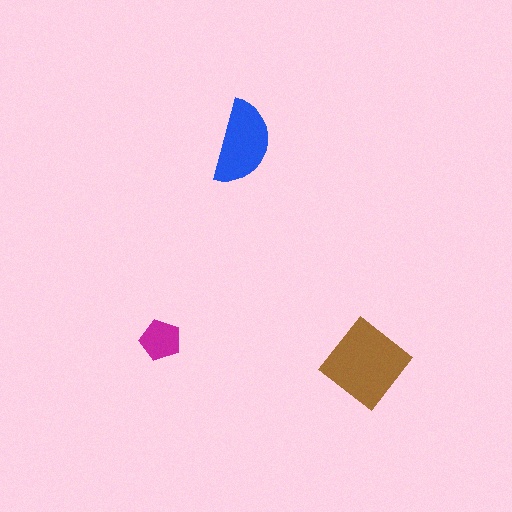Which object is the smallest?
The magenta pentagon.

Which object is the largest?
The brown diamond.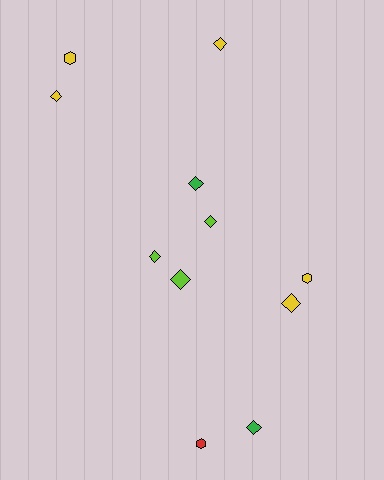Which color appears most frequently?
Yellow, with 5 objects.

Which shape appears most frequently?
Diamond, with 8 objects.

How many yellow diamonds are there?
There are 3 yellow diamonds.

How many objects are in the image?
There are 11 objects.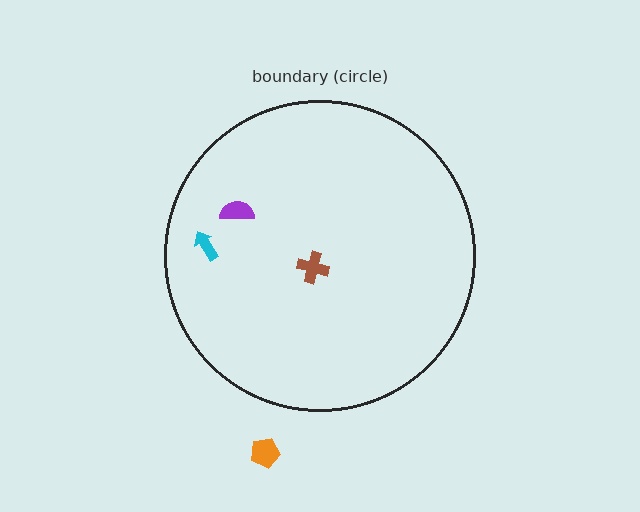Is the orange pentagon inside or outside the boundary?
Outside.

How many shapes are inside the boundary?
3 inside, 1 outside.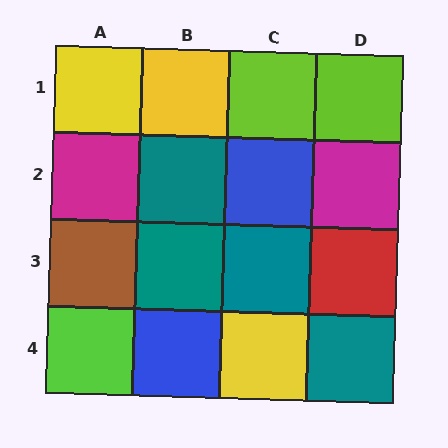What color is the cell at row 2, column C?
Blue.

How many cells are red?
1 cell is red.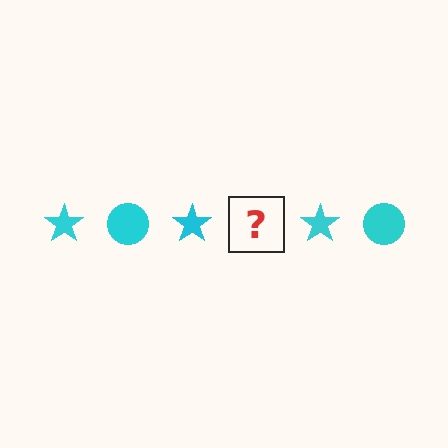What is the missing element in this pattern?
The missing element is a cyan circle.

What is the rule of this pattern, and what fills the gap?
The rule is that the pattern cycles through star, circle shapes in cyan. The gap should be filled with a cyan circle.